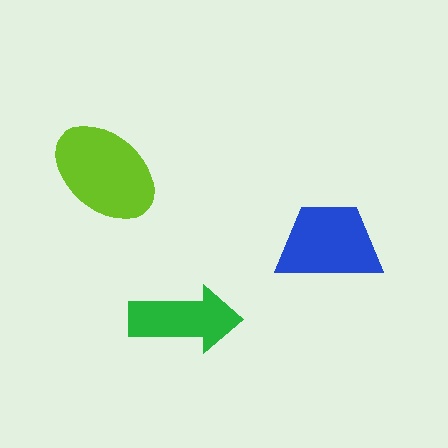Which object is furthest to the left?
The lime ellipse is leftmost.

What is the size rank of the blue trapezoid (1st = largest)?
2nd.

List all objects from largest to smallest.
The lime ellipse, the blue trapezoid, the green arrow.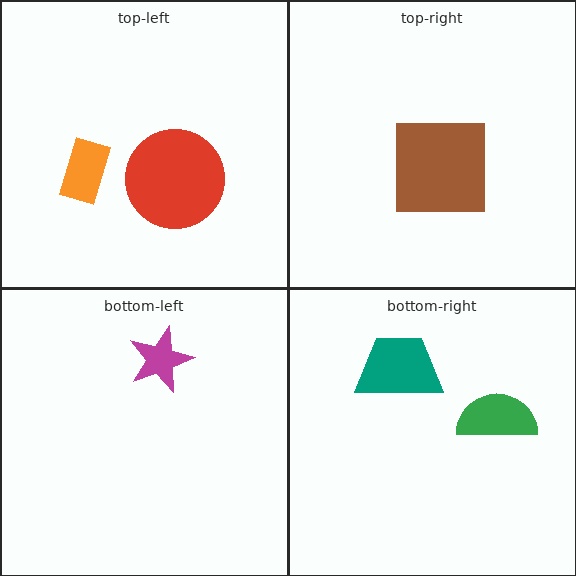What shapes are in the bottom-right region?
The green semicircle, the teal trapezoid.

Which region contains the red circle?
The top-left region.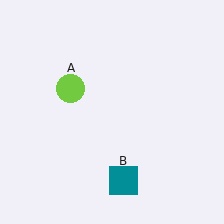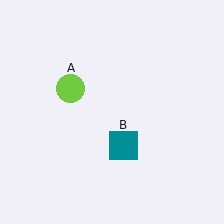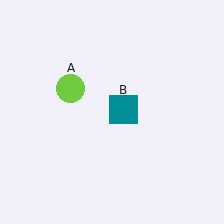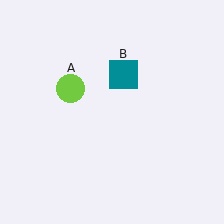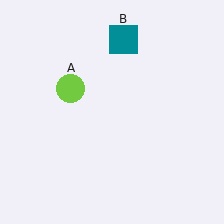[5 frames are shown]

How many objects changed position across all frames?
1 object changed position: teal square (object B).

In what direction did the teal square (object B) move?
The teal square (object B) moved up.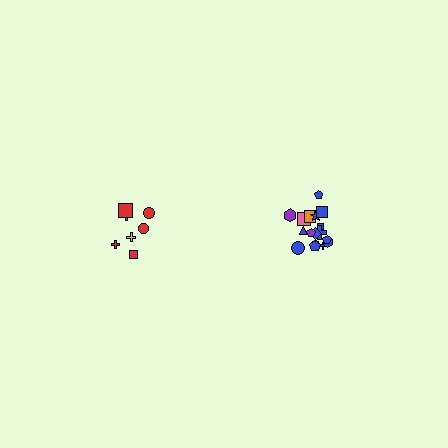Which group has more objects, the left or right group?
The right group.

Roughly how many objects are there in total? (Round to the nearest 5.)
Roughly 25 objects in total.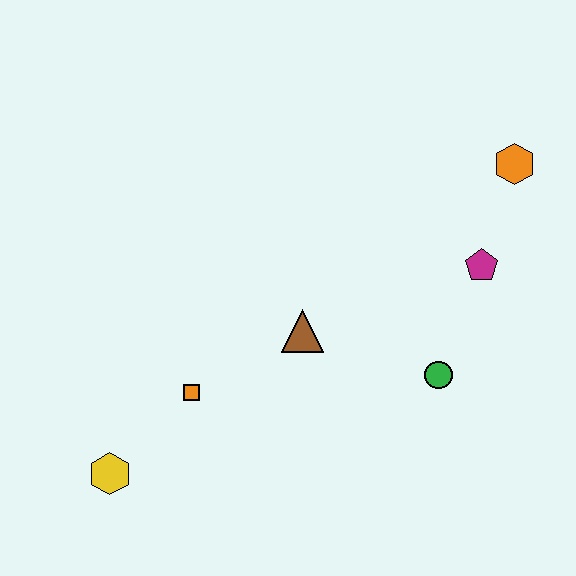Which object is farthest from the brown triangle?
The orange hexagon is farthest from the brown triangle.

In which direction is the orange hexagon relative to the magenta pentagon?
The orange hexagon is above the magenta pentagon.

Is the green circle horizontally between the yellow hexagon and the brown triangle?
No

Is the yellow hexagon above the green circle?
No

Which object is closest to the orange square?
The yellow hexagon is closest to the orange square.